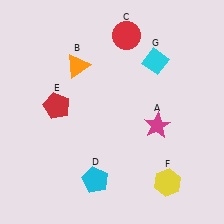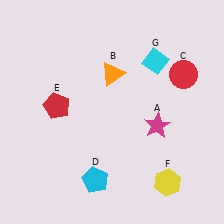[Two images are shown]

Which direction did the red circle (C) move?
The red circle (C) moved right.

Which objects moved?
The objects that moved are: the orange triangle (B), the red circle (C).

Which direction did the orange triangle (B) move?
The orange triangle (B) moved right.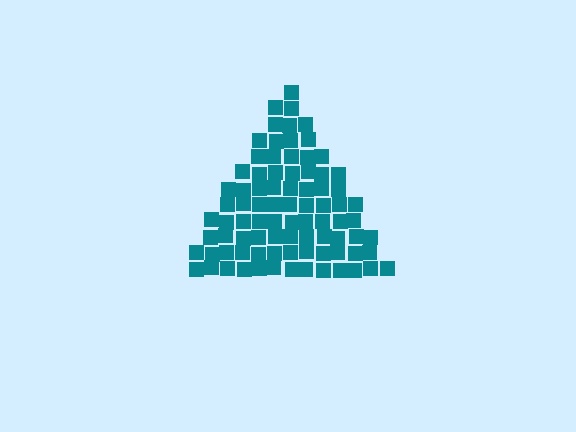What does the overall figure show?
The overall figure shows a triangle.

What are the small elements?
The small elements are squares.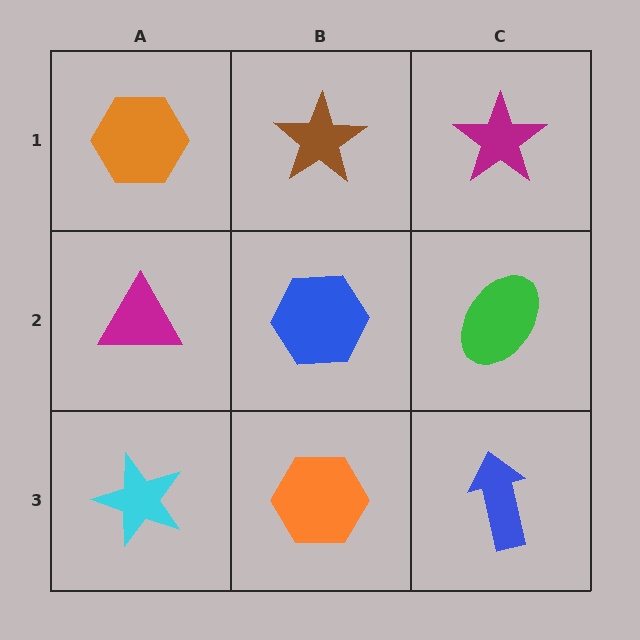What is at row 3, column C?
A blue arrow.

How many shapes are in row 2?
3 shapes.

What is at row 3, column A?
A cyan star.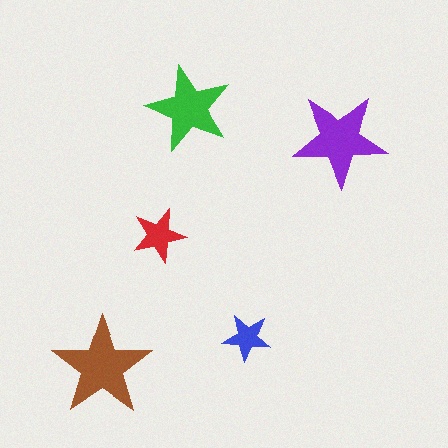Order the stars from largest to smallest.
the brown one, the purple one, the green one, the red one, the blue one.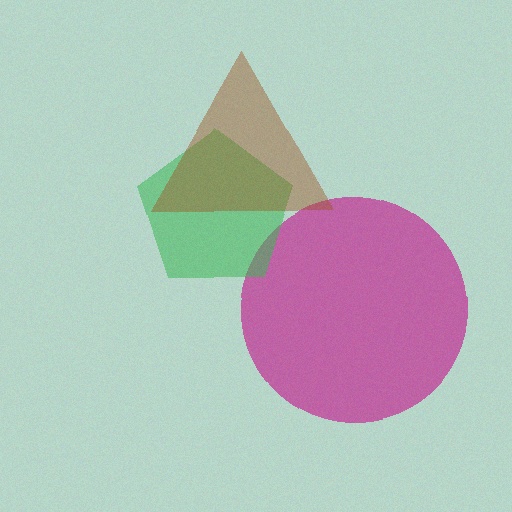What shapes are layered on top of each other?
The layered shapes are: a magenta circle, a green pentagon, a brown triangle.